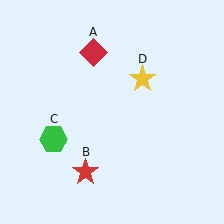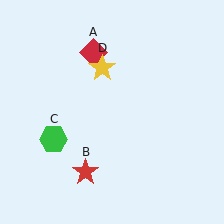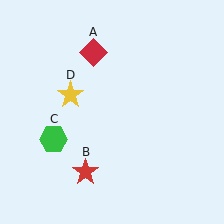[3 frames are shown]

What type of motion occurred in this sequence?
The yellow star (object D) rotated counterclockwise around the center of the scene.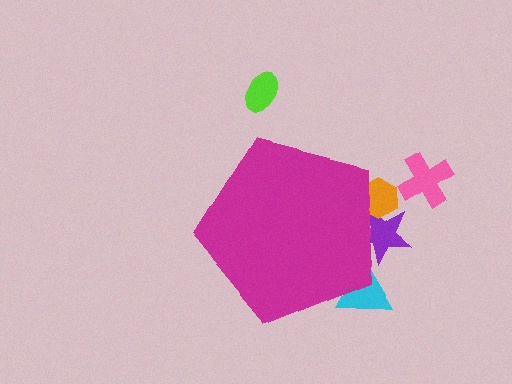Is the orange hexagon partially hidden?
Yes, the orange hexagon is partially hidden behind the magenta pentagon.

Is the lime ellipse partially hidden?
No, the lime ellipse is fully visible.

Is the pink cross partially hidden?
No, the pink cross is fully visible.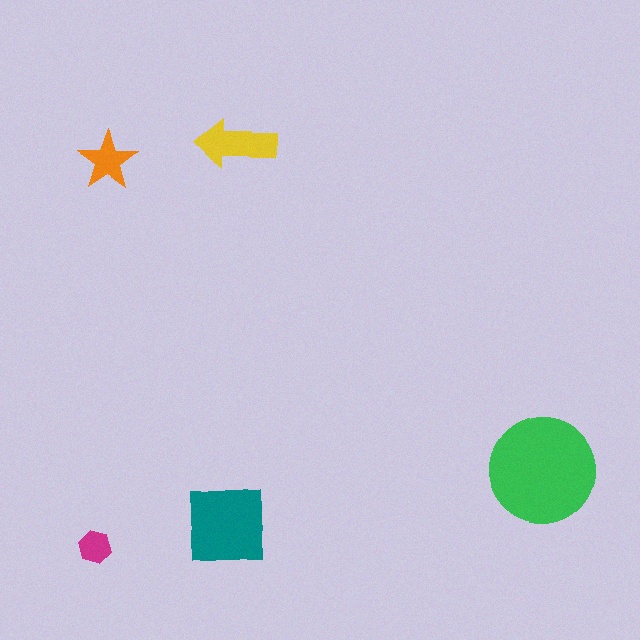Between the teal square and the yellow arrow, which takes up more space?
The teal square.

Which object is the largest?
The green circle.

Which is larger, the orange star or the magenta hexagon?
The orange star.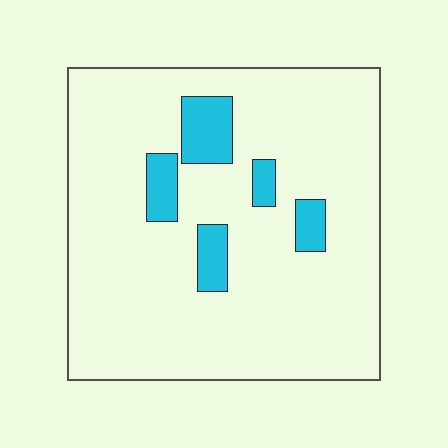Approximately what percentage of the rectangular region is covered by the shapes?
Approximately 10%.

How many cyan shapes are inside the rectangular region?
5.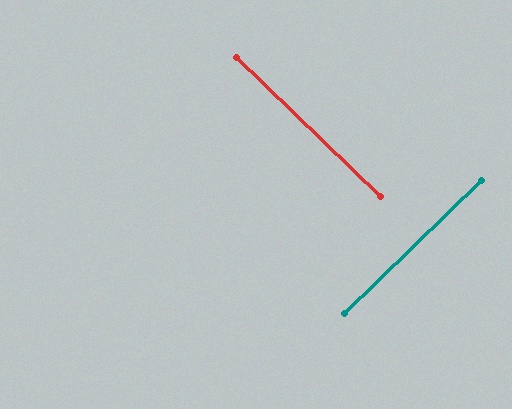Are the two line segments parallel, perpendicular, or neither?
Perpendicular — they meet at approximately 88°.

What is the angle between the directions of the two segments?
Approximately 88 degrees.